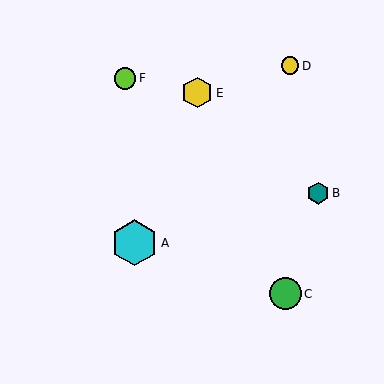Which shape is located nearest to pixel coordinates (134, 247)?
The cyan hexagon (labeled A) at (135, 243) is nearest to that location.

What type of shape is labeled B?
Shape B is a teal hexagon.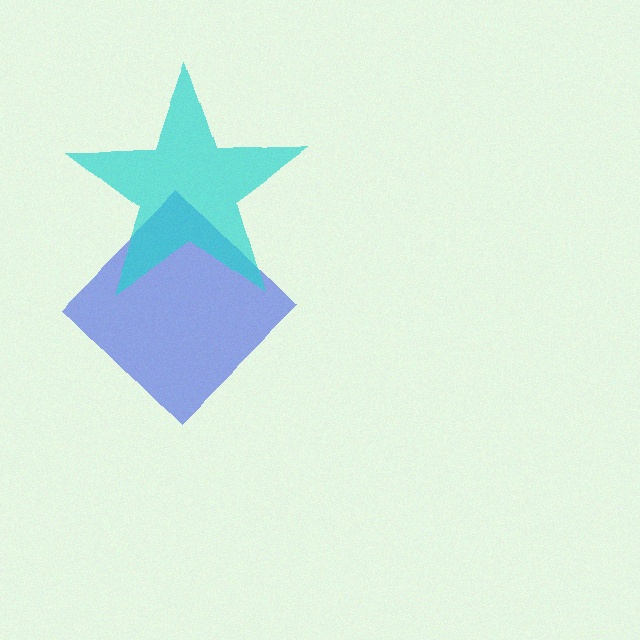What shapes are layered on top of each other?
The layered shapes are: a blue diamond, a cyan star.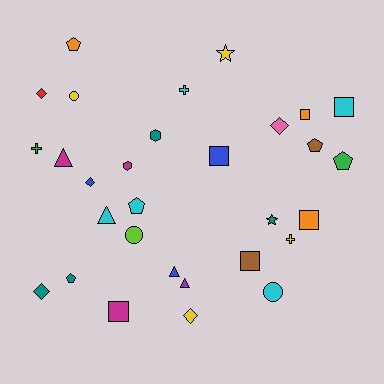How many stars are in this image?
There are 2 stars.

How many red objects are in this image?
There is 1 red object.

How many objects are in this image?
There are 30 objects.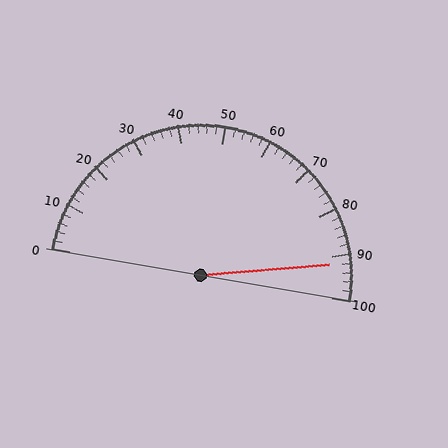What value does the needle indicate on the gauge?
The needle indicates approximately 92.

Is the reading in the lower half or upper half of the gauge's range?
The reading is in the upper half of the range (0 to 100).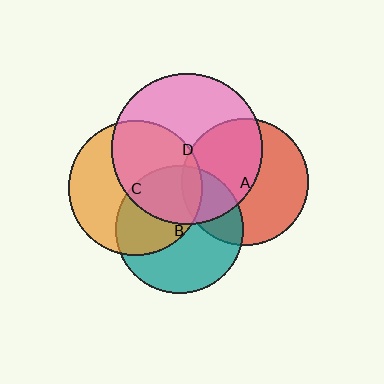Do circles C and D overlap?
Yes.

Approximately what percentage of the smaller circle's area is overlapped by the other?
Approximately 50%.